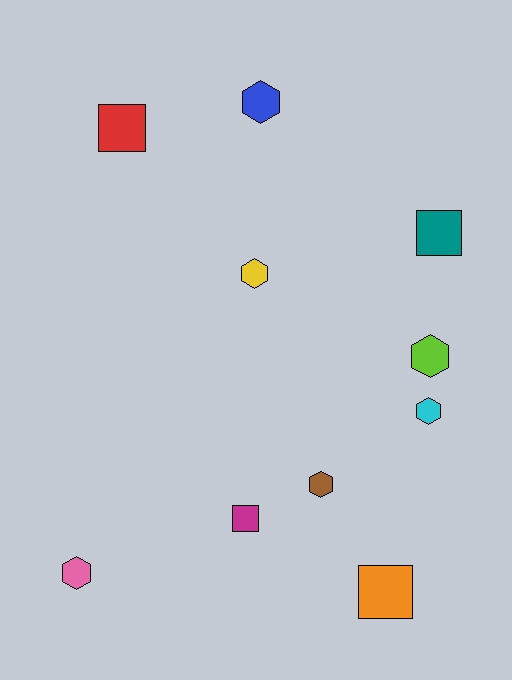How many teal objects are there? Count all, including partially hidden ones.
There is 1 teal object.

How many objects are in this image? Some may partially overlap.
There are 10 objects.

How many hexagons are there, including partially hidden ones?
There are 6 hexagons.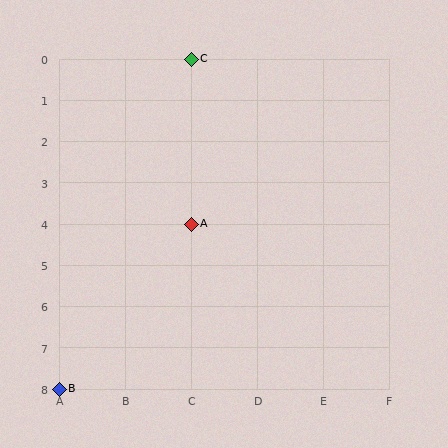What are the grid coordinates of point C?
Point C is at grid coordinates (C, 0).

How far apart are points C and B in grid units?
Points C and B are 2 columns and 8 rows apart (about 8.2 grid units diagonally).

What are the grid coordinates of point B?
Point B is at grid coordinates (A, 8).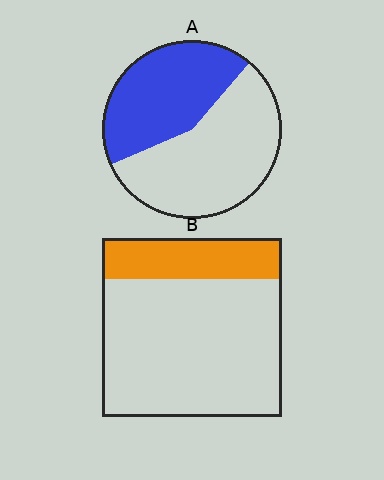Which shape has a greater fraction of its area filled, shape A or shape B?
Shape A.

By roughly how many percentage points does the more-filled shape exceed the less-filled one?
By roughly 20 percentage points (A over B).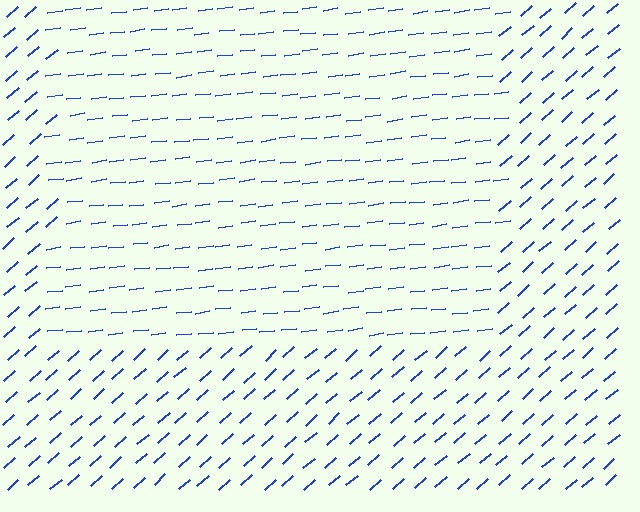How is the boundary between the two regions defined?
The boundary is defined purely by a change in line orientation (approximately 34 degrees difference). All lines are the same color and thickness.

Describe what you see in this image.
The image is filled with small blue line segments. A rectangle region in the image has lines oriented differently from the surrounding lines, creating a visible texture boundary.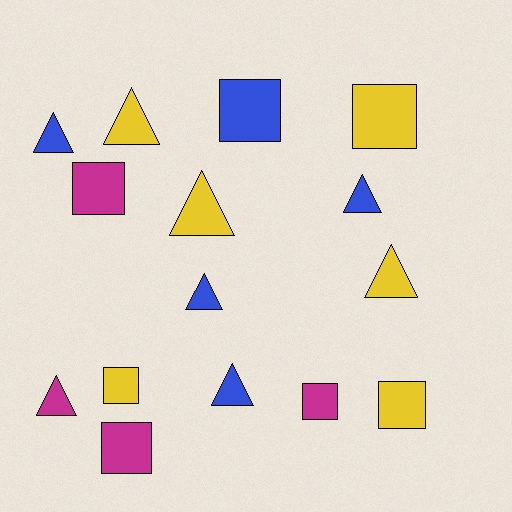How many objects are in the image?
There are 15 objects.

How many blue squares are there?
There is 1 blue square.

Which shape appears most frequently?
Triangle, with 8 objects.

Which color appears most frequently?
Yellow, with 6 objects.